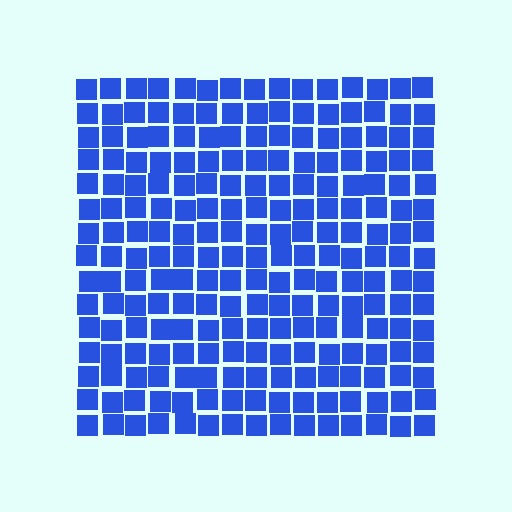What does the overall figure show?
The overall figure shows a square.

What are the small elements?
The small elements are squares.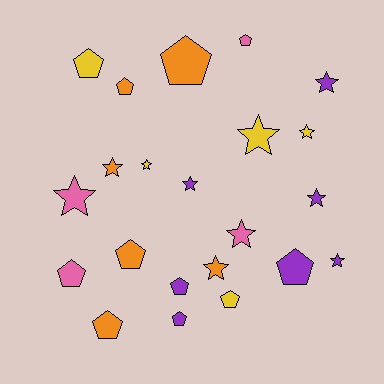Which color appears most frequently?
Purple, with 7 objects.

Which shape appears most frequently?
Pentagon, with 11 objects.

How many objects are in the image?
There are 22 objects.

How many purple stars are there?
There are 4 purple stars.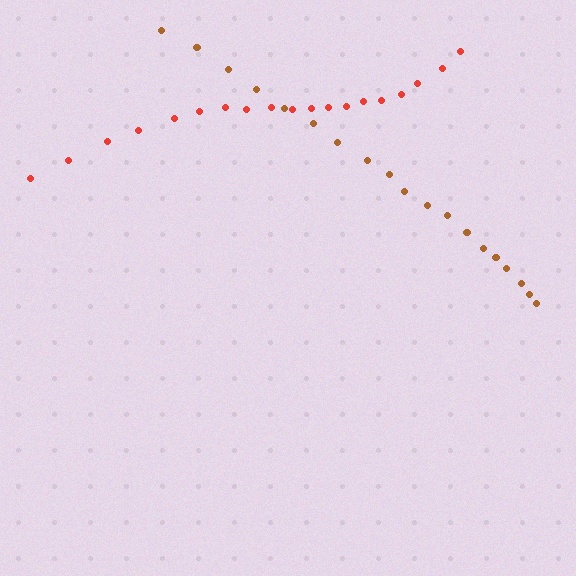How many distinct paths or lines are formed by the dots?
There are 2 distinct paths.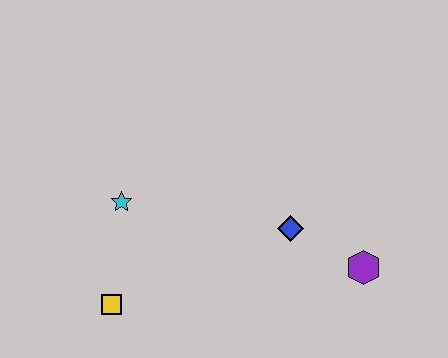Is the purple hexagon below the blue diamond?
Yes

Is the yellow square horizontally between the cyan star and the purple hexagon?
No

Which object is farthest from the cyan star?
The purple hexagon is farthest from the cyan star.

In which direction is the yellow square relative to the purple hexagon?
The yellow square is to the left of the purple hexagon.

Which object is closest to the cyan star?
The yellow square is closest to the cyan star.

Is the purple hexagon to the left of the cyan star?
No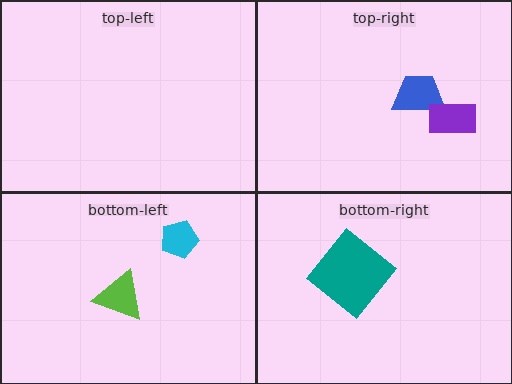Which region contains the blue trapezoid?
The top-right region.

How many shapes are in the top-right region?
2.